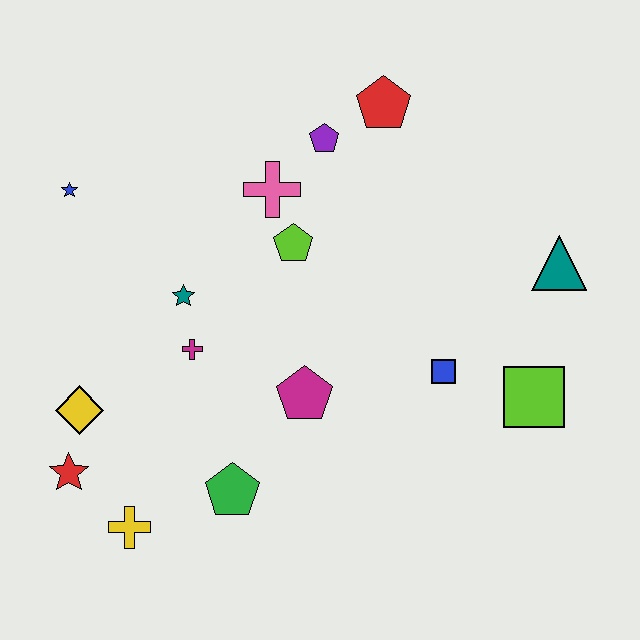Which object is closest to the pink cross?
The lime pentagon is closest to the pink cross.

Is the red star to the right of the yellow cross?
No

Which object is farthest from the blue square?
The blue star is farthest from the blue square.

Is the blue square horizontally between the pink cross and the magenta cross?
No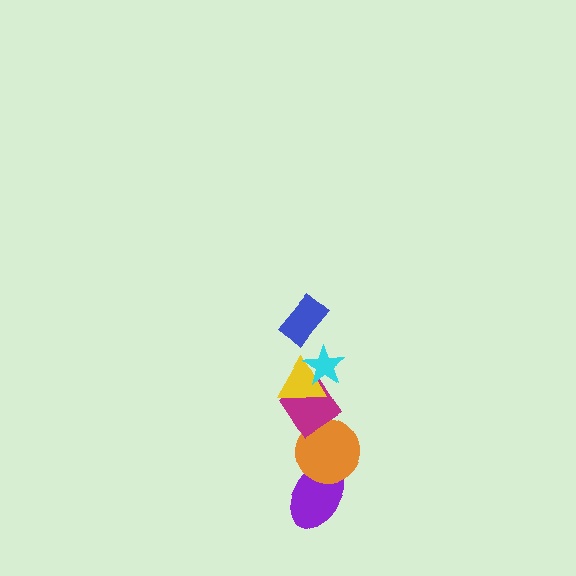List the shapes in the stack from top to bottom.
From top to bottom: the blue rectangle, the cyan star, the yellow triangle, the magenta diamond, the orange circle, the purple ellipse.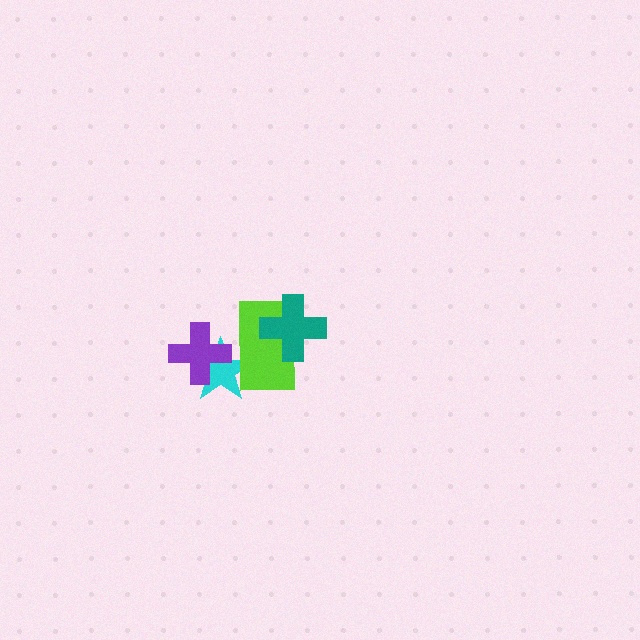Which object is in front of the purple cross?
The lime rectangle is in front of the purple cross.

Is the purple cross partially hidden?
Yes, it is partially covered by another shape.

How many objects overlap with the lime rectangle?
3 objects overlap with the lime rectangle.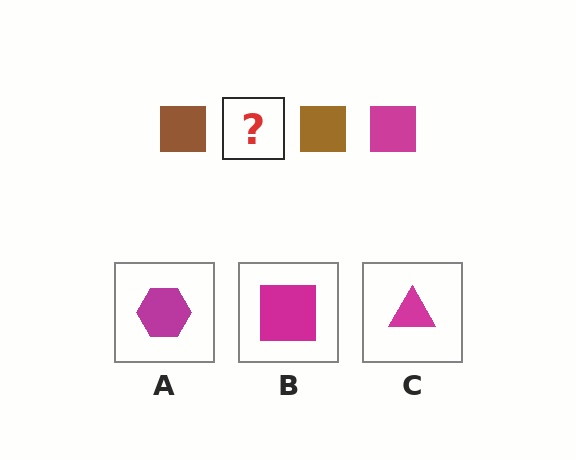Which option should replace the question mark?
Option B.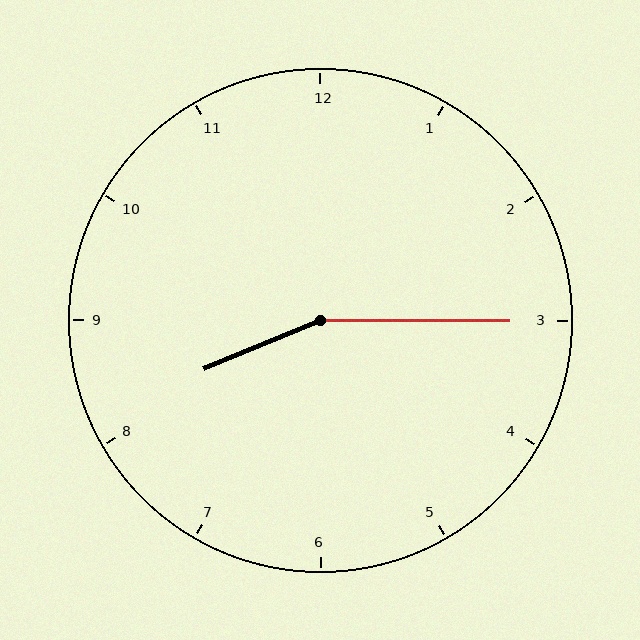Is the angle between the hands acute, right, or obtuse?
It is obtuse.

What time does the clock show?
8:15.